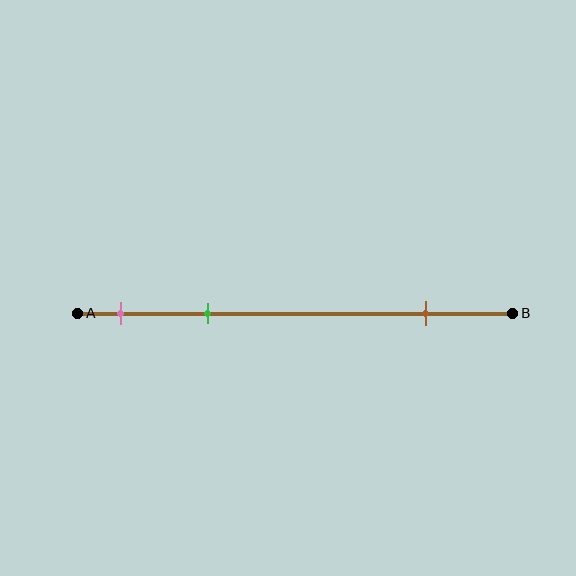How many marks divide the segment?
There are 3 marks dividing the segment.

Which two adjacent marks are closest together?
The pink and green marks are the closest adjacent pair.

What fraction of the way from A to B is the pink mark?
The pink mark is approximately 10% (0.1) of the way from A to B.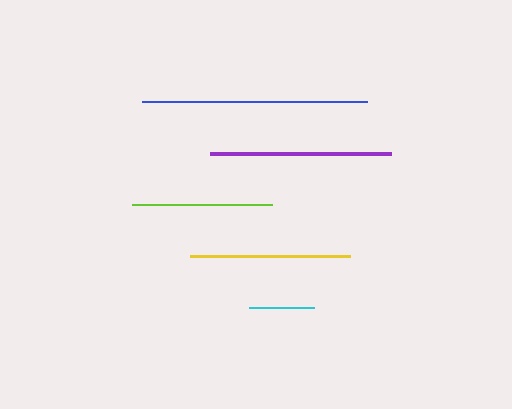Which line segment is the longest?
The blue line is the longest at approximately 226 pixels.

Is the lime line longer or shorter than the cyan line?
The lime line is longer than the cyan line.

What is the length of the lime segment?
The lime segment is approximately 140 pixels long.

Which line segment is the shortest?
The cyan line is the shortest at approximately 65 pixels.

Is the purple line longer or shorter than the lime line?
The purple line is longer than the lime line.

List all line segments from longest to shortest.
From longest to shortest: blue, purple, yellow, lime, cyan.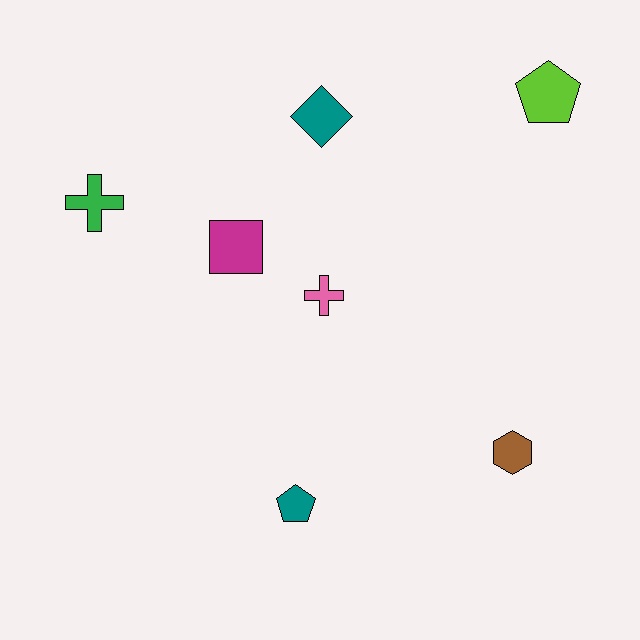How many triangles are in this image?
There are no triangles.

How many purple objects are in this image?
There are no purple objects.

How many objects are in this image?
There are 7 objects.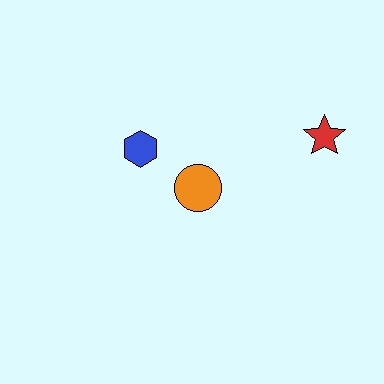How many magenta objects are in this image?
There are no magenta objects.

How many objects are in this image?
There are 3 objects.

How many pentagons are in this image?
There are no pentagons.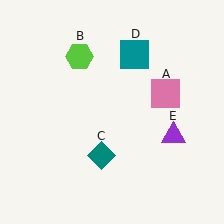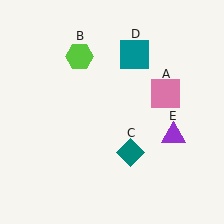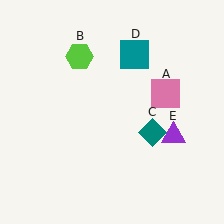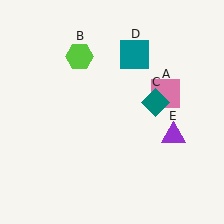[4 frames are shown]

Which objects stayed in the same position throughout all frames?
Pink square (object A) and lime hexagon (object B) and teal square (object D) and purple triangle (object E) remained stationary.